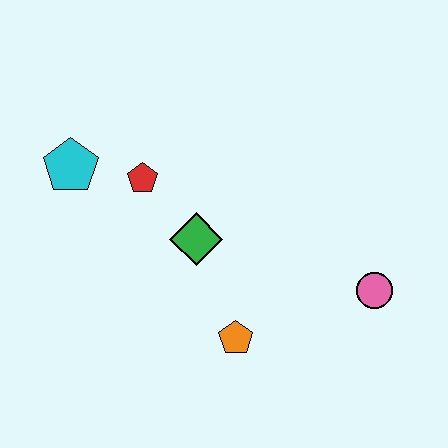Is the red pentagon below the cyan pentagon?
Yes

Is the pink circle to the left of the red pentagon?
No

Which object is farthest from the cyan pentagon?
The pink circle is farthest from the cyan pentagon.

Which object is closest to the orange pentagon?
The green diamond is closest to the orange pentagon.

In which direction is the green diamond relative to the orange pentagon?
The green diamond is above the orange pentagon.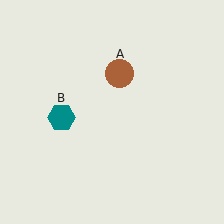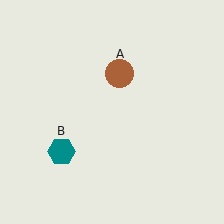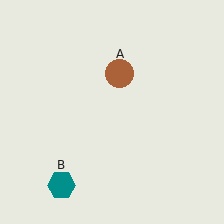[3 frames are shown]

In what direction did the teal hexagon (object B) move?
The teal hexagon (object B) moved down.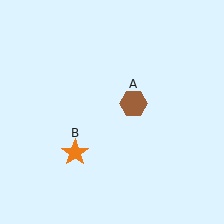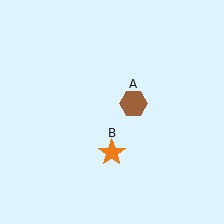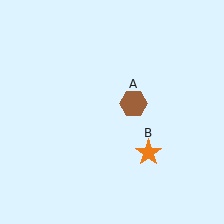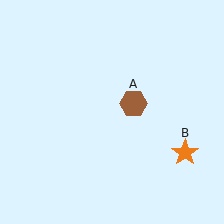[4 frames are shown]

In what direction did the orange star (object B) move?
The orange star (object B) moved right.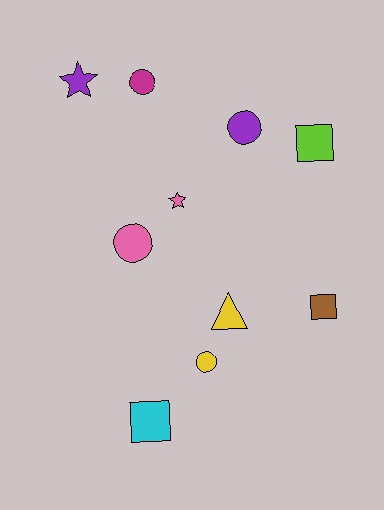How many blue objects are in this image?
There are no blue objects.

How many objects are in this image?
There are 10 objects.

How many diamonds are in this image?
There are no diamonds.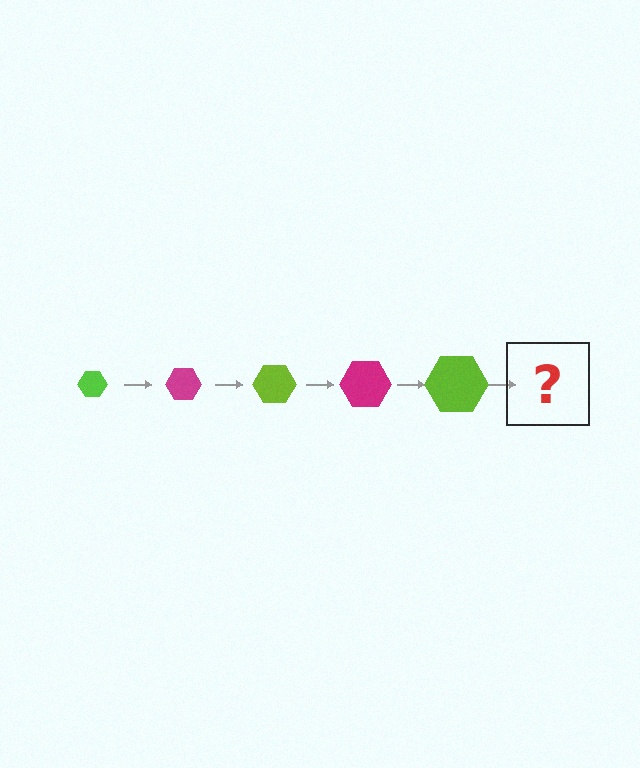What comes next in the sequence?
The next element should be a magenta hexagon, larger than the previous one.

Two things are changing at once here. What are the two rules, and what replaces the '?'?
The two rules are that the hexagon grows larger each step and the color cycles through lime and magenta. The '?' should be a magenta hexagon, larger than the previous one.